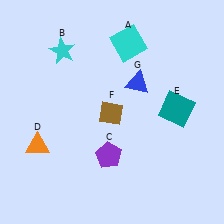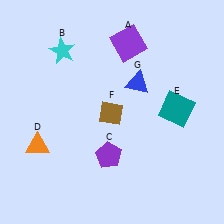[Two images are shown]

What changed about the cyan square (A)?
In Image 1, A is cyan. In Image 2, it changed to purple.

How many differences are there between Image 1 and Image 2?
There is 1 difference between the two images.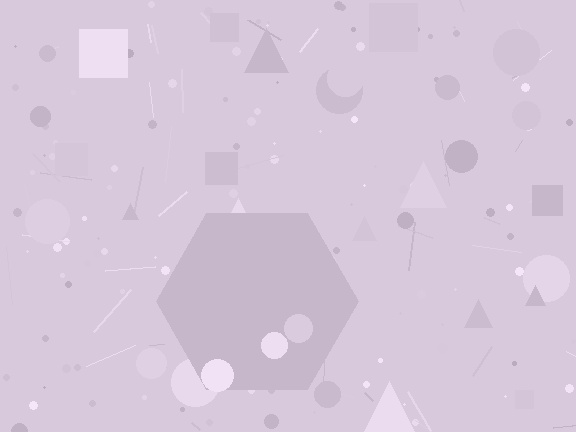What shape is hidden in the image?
A hexagon is hidden in the image.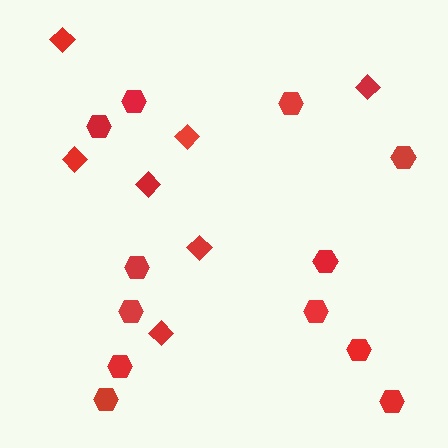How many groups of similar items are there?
There are 2 groups: one group of hexagons (12) and one group of diamonds (7).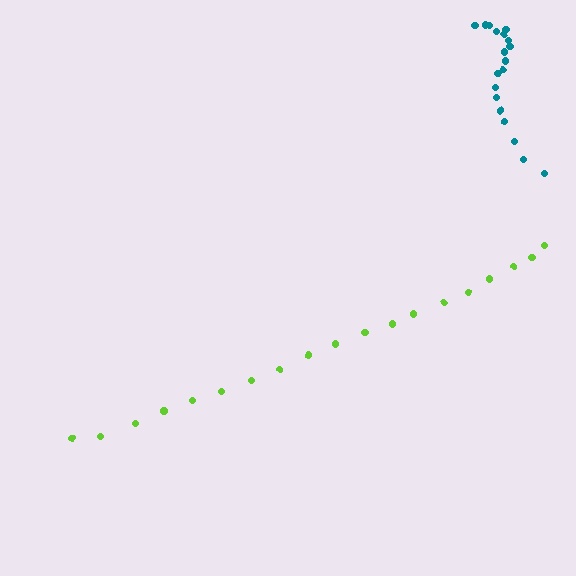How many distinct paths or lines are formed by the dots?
There are 2 distinct paths.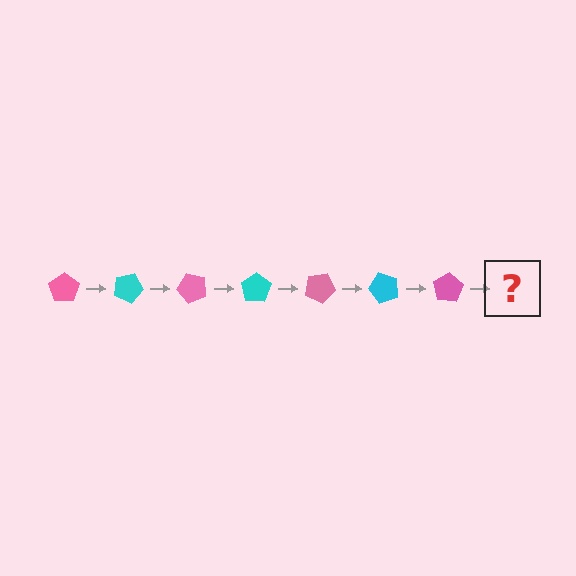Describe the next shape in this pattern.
It should be a cyan pentagon, rotated 175 degrees from the start.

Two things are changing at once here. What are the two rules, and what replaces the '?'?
The two rules are that it rotates 25 degrees each step and the color cycles through pink and cyan. The '?' should be a cyan pentagon, rotated 175 degrees from the start.